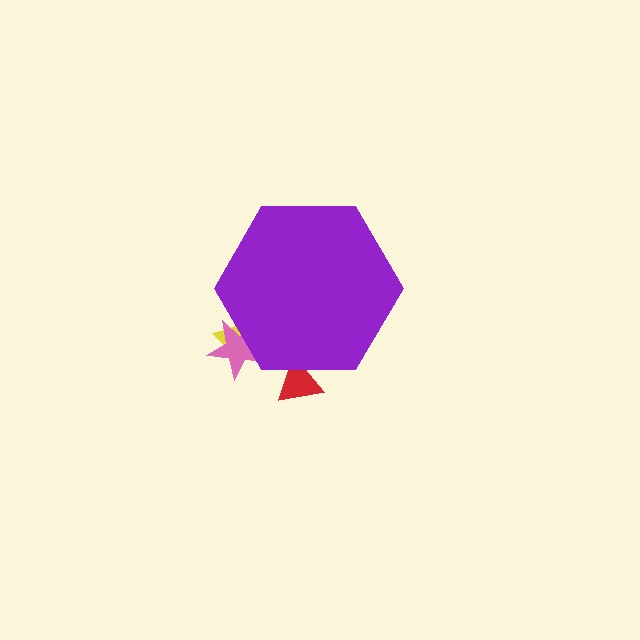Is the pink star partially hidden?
Yes, the pink star is partially hidden behind the purple hexagon.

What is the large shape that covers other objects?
A purple hexagon.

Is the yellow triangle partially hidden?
Yes, the yellow triangle is partially hidden behind the purple hexagon.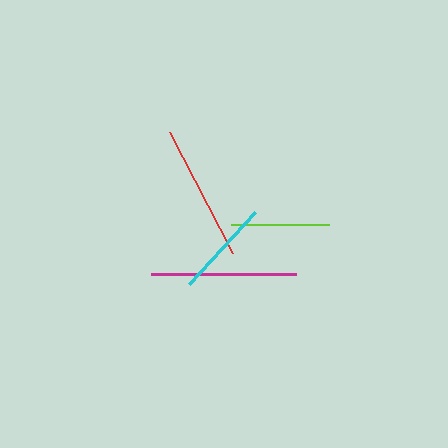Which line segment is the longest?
The magenta line is the longest at approximately 145 pixels.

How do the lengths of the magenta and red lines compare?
The magenta and red lines are approximately the same length.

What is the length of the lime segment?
The lime segment is approximately 98 pixels long.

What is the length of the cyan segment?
The cyan segment is approximately 97 pixels long.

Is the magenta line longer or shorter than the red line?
The magenta line is longer than the red line.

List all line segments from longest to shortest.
From longest to shortest: magenta, red, lime, cyan.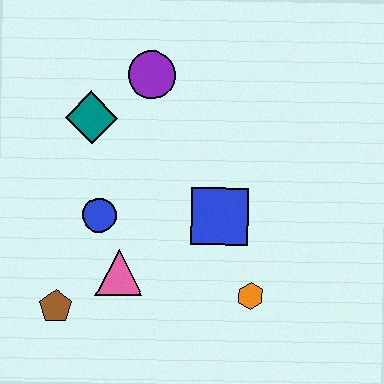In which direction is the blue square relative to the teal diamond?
The blue square is to the right of the teal diamond.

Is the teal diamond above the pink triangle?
Yes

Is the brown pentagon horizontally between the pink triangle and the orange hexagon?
No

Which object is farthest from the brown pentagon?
The purple circle is farthest from the brown pentagon.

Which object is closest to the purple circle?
The teal diamond is closest to the purple circle.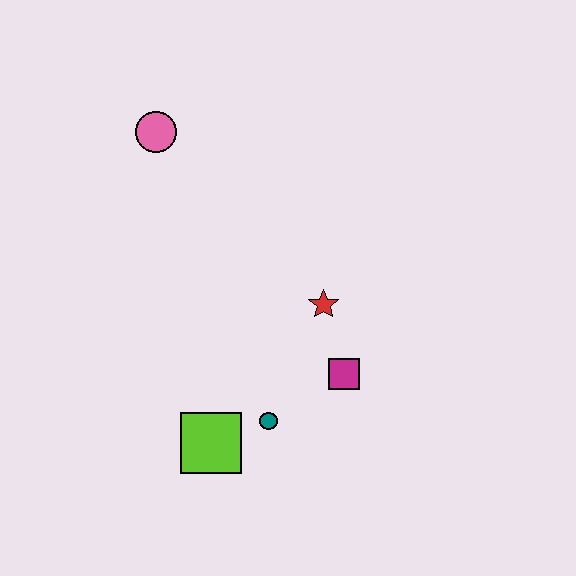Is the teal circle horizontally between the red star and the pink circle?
Yes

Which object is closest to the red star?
The magenta square is closest to the red star.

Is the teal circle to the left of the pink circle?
No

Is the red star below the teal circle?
No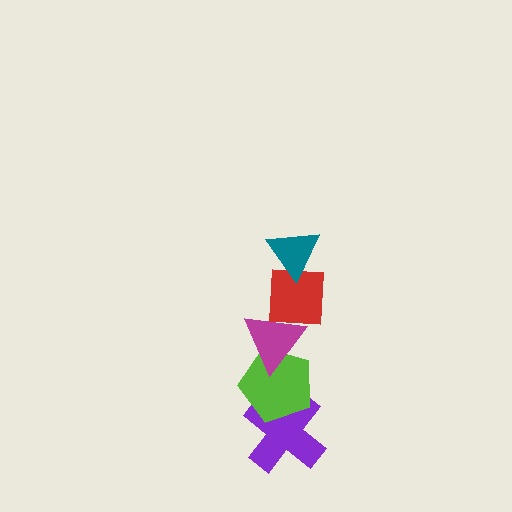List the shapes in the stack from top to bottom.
From top to bottom: the teal triangle, the red square, the magenta triangle, the lime pentagon, the purple cross.